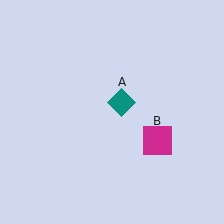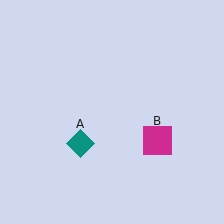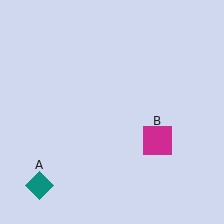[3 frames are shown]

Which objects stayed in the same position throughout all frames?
Magenta square (object B) remained stationary.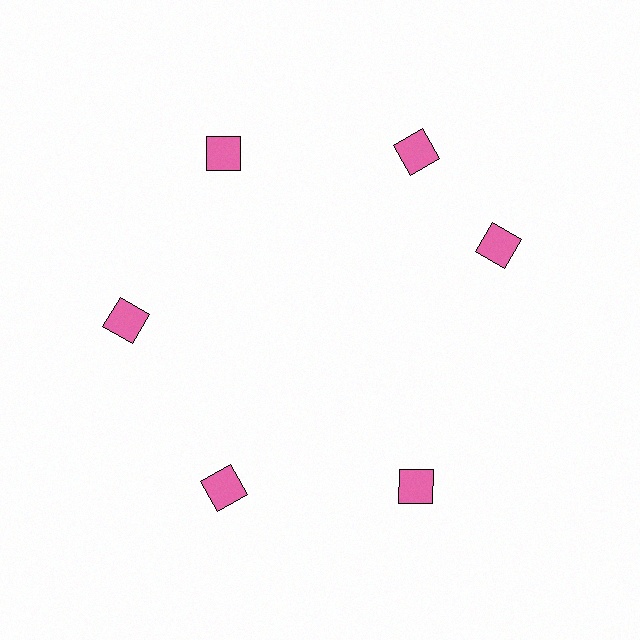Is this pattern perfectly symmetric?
No. The 6 pink diamonds are arranged in a ring, but one element near the 3 o'clock position is rotated out of alignment along the ring, breaking the 6-fold rotational symmetry.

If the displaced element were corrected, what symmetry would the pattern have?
It would have 6-fold rotational symmetry — the pattern would map onto itself every 60 degrees.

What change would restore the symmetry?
The symmetry would be restored by rotating it back into even spacing with its neighbors so that all 6 diamonds sit at equal angles and equal distance from the center.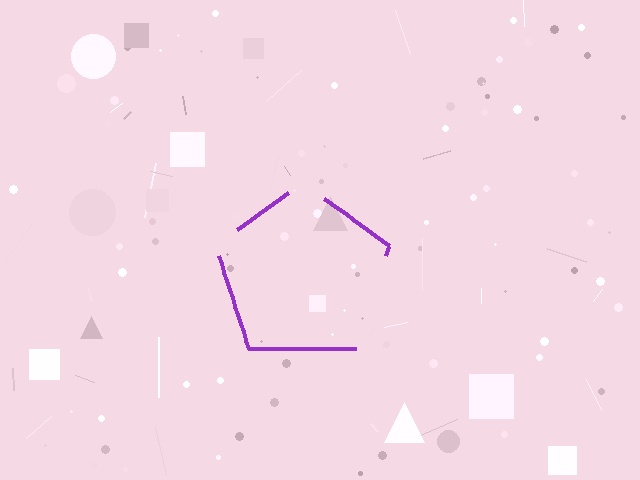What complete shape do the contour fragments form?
The contour fragments form a pentagon.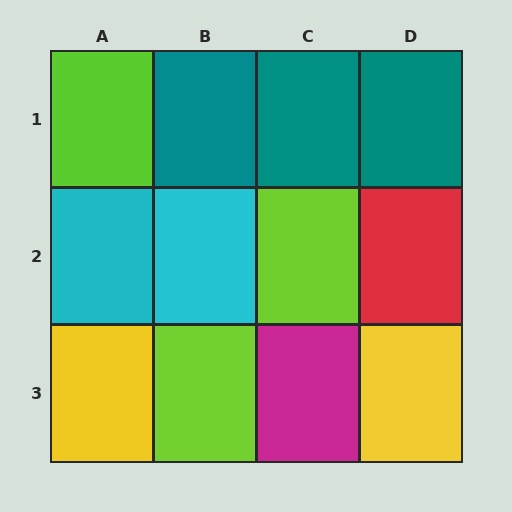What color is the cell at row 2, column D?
Red.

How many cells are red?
1 cell is red.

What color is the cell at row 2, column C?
Lime.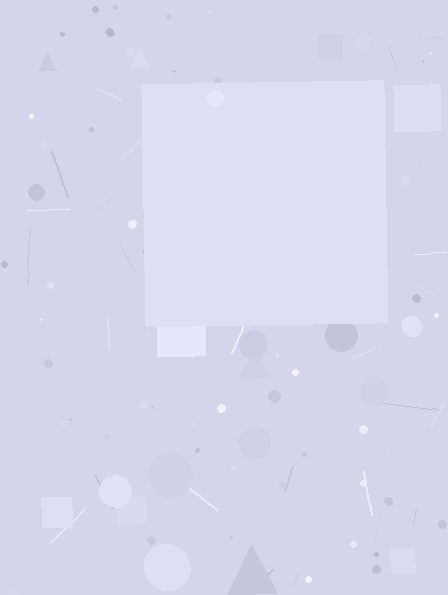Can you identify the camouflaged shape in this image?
The camouflaged shape is a square.